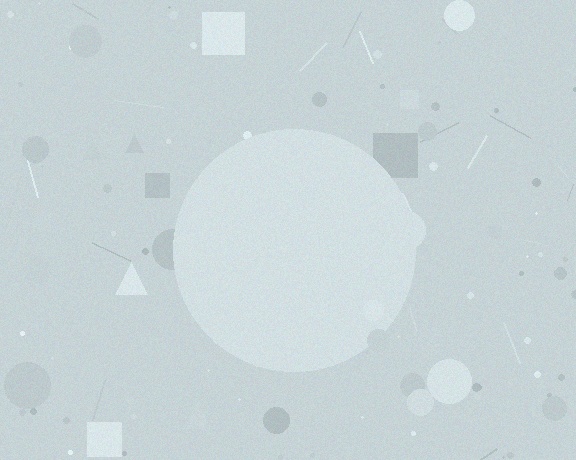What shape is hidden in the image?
A circle is hidden in the image.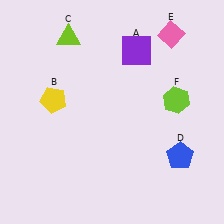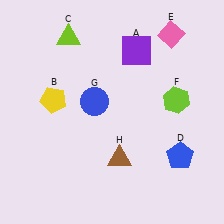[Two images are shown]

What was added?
A blue circle (G), a brown triangle (H) were added in Image 2.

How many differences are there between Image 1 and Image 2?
There are 2 differences between the two images.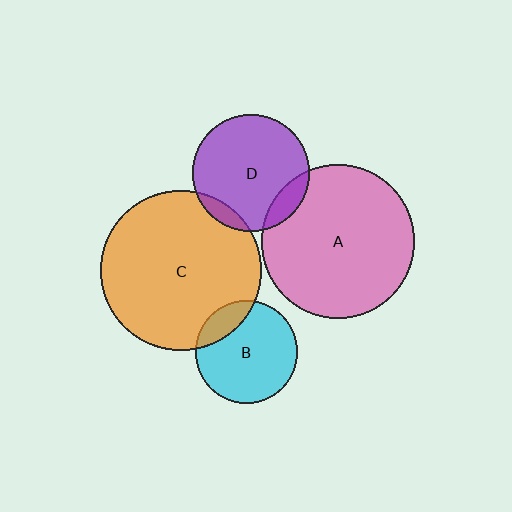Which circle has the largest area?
Circle C (orange).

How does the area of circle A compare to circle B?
Approximately 2.2 times.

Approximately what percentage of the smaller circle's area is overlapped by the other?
Approximately 15%.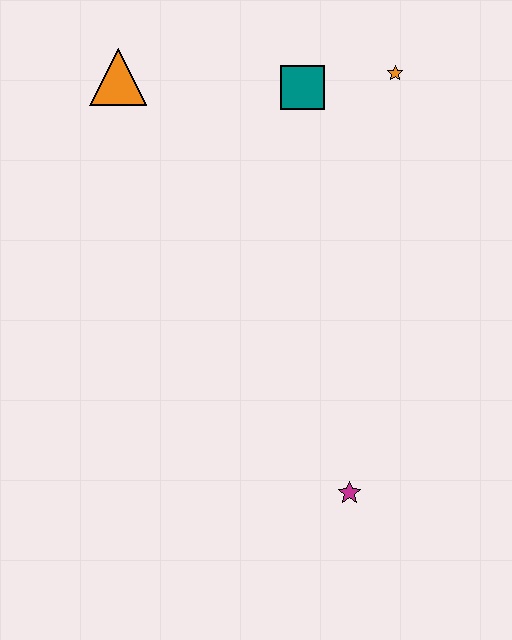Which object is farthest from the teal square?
The magenta star is farthest from the teal square.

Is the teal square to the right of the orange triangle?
Yes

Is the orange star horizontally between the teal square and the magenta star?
No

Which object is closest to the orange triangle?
The teal square is closest to the orange triangle.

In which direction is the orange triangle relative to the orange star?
The orange triangle is to the left of the orange star.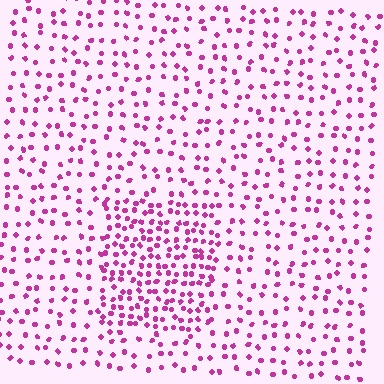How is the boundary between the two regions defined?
The boundary is defined by a change in element density (approximately 2.0x ratio). All elements are the same color, size, and shape.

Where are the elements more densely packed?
The elements are more densely packed inside the rectangle boundary.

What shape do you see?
I see a rectangle.